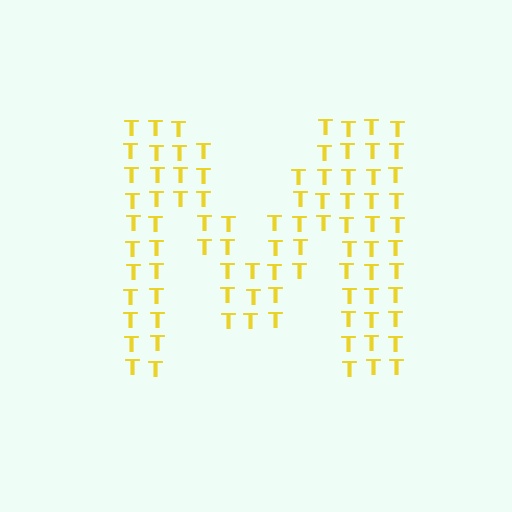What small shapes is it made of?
It is made of small letter T's.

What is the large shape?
The large shape is the letter M.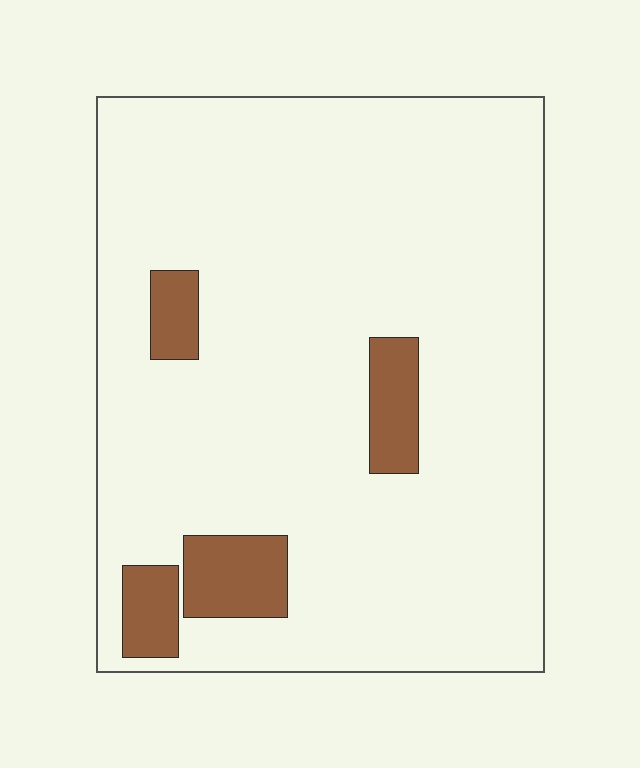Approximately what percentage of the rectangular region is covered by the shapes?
Approximately 10%.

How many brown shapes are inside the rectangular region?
4.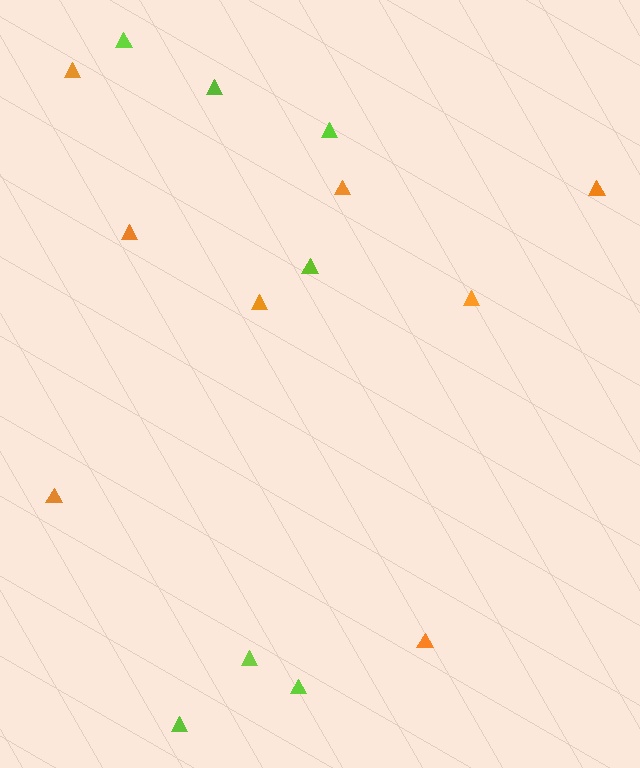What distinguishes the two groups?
There are 2 groups: one group of orange triangles (8) and one group of lime triangles (7).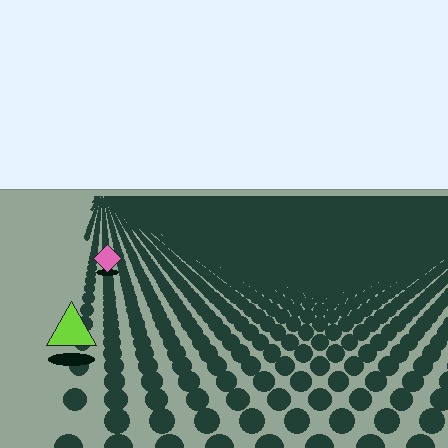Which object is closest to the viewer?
The lime triangle is closest. The texture marks near it are larger and more spread out.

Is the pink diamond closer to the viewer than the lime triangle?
No. The lime triangle is closer — you can tell from the texture gradient: the ground texture is coarser near it.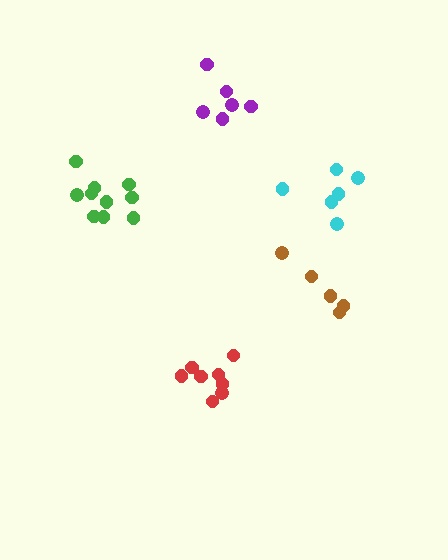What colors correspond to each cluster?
The clusters are colored: cyan, brown, red, purple, green.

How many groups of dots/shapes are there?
There are 5 groups.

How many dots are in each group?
Group 1: 6 dots, Group 2: 5 dots, Group 3: 8 dots, Group 4: 6 dots, Group 5: 10 dots (35 total).